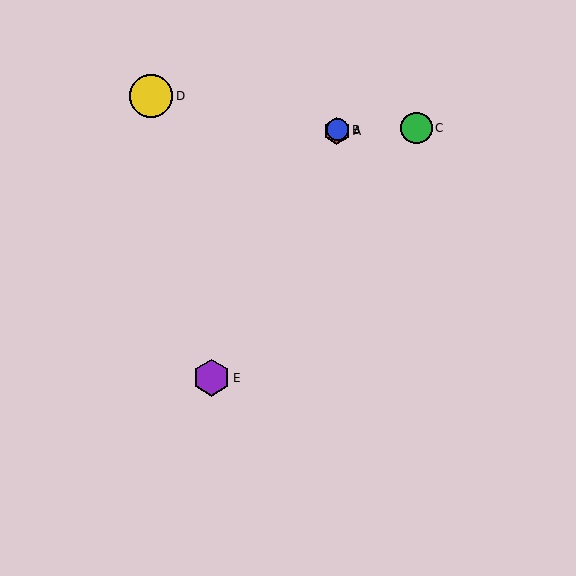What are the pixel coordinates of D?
Object D is at (151, 96).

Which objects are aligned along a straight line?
Objects A, B, E are aligned along a straight line.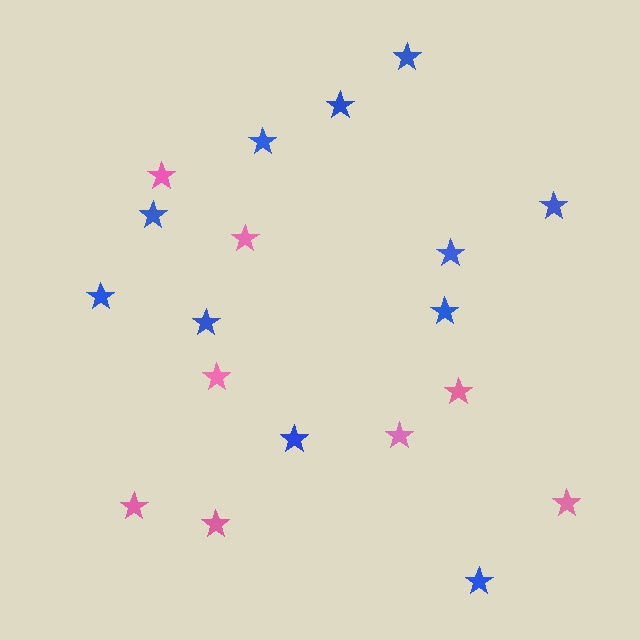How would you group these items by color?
There are 2 groups: one group of pink stars (8) and one group of blue stars (11).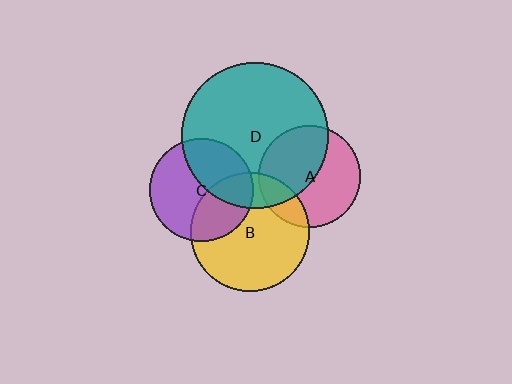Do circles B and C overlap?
Yes.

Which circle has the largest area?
Circle D (teal).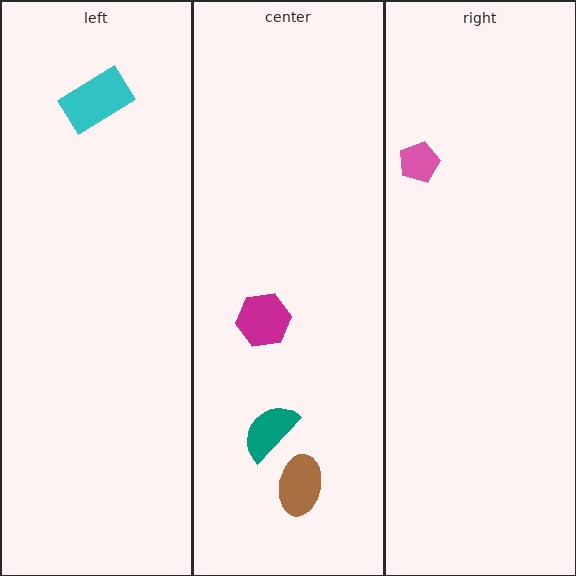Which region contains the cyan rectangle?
The left region.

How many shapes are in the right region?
1.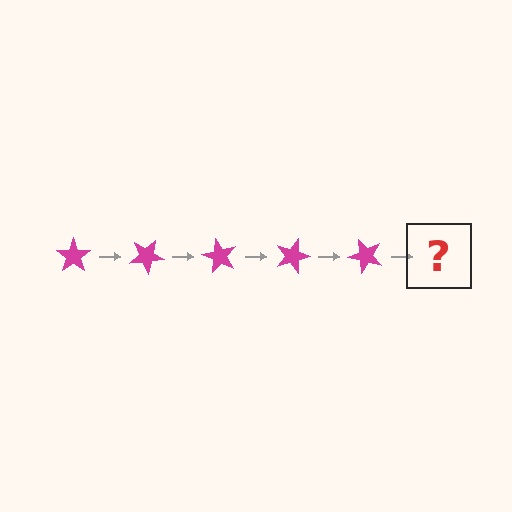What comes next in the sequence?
The next element should be a magenta star rotated 150 degrees.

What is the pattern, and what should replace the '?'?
The pattern is that the star rotates 30 degrees each step. The '?' should be a magenta star rotated 150 degrees.